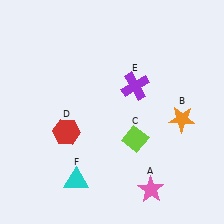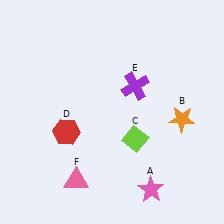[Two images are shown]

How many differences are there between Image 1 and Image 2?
There is 1 difference between the two images.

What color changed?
The triangle (F) changed from cyan in Image 1 to pink in Image 2.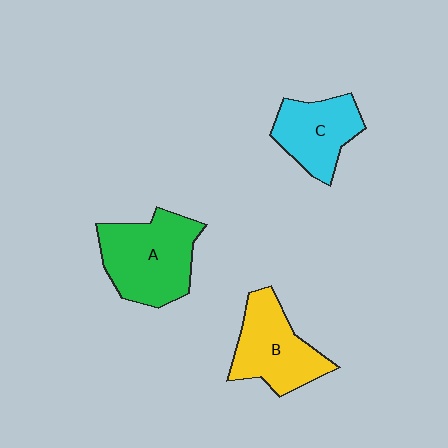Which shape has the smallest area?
Shape C (cyan).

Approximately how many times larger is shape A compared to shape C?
Approximately 1.4 times.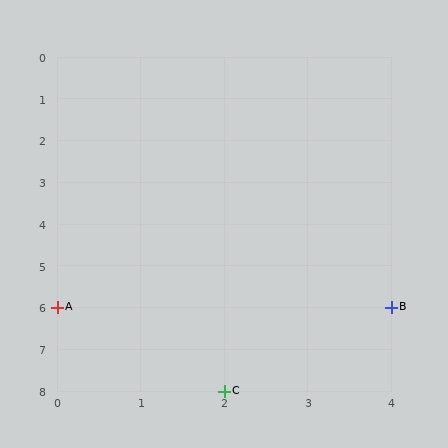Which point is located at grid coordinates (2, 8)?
Point C is at (2, 8).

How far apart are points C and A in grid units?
Points C and A are 2 columns and 2 rows apart (about 2.8 grid units diagonally).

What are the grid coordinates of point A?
Point A is at grid coordinates (0, 6).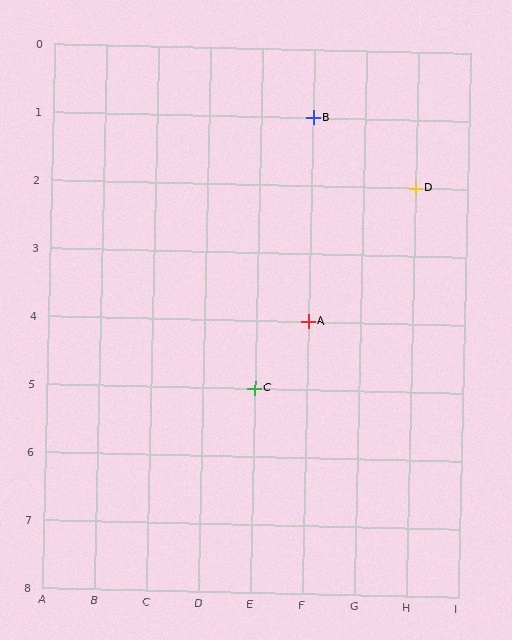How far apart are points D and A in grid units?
Points D and A are 2 columns and 2 rows apart (about 2.8 grid units diagonally).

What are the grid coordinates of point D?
Point D is at grid coordinates (H, 2).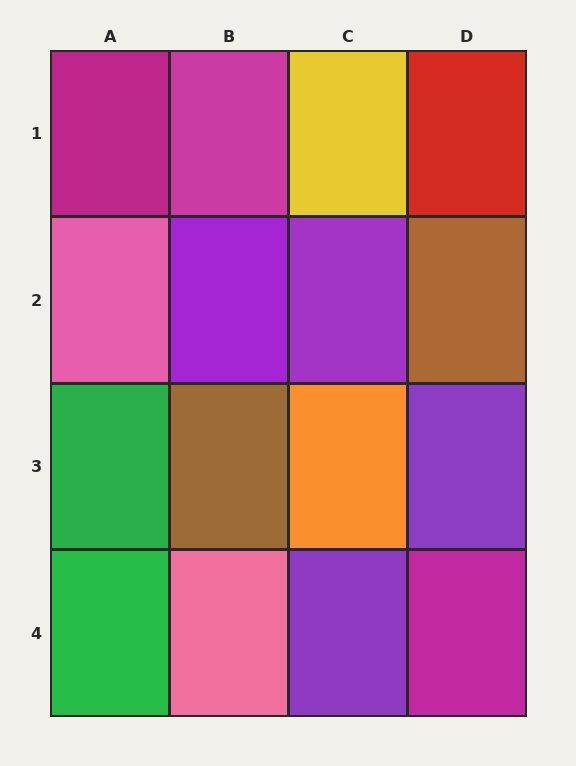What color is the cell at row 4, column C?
Purple.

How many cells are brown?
2 cells are brown.